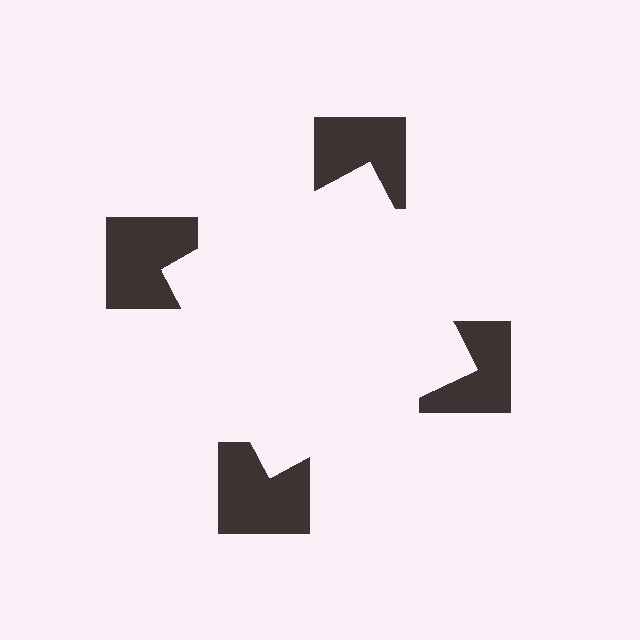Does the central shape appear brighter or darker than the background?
It typically appears slightly brighter than the background, even though no actual brightness change is drawn.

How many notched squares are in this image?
There are 4 — one at each vertex of the illusory square.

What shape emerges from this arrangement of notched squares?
An illusory square — its edges are inferred from the aligned wedge cuts in the notched squares, not physically drawn.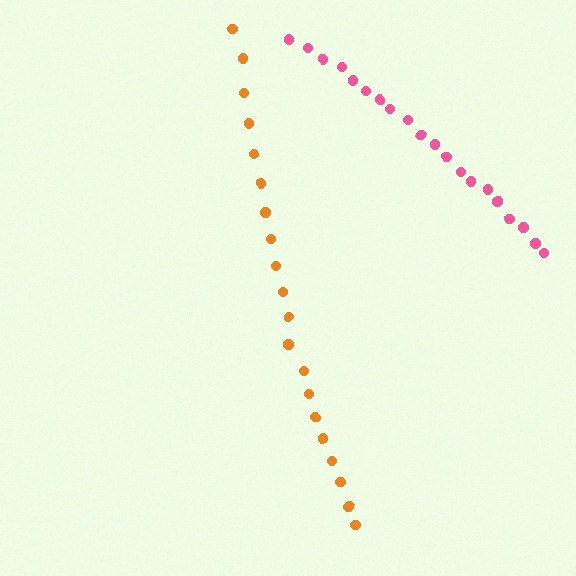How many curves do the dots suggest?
There are 2 distinct paths.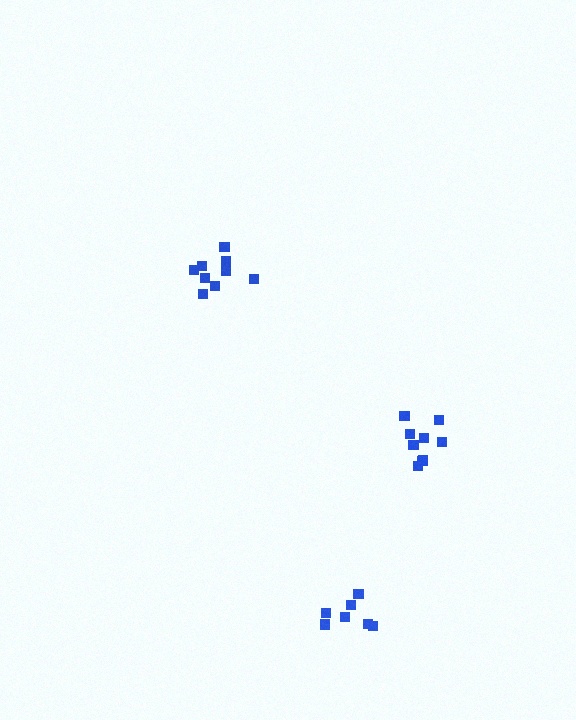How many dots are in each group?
Group 1: 7 dots, Group 2: 9 dots, Group 3: 9 dots (25 total).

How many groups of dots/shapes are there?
There are 3 groups.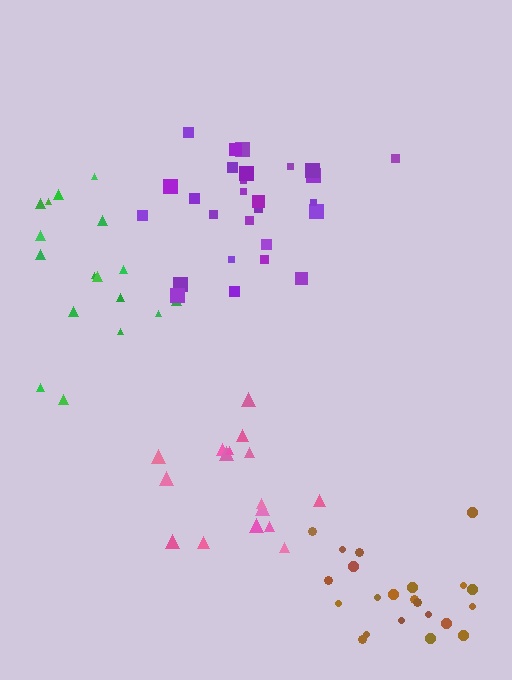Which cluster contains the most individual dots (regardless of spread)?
Purple (29).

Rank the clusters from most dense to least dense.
purple, brown, pink, green.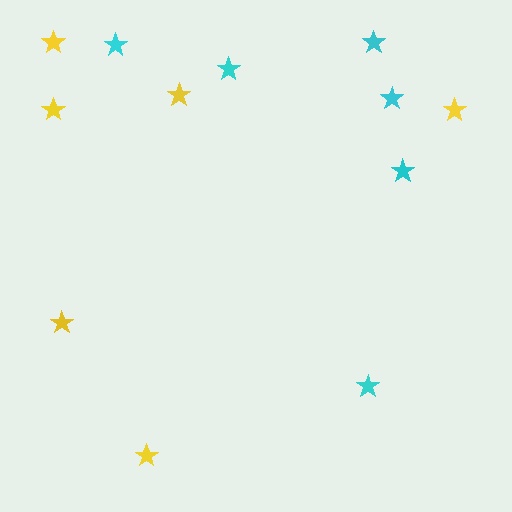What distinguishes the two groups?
There are 2 groups: one group of yellow stars (6) and one group of cyan stars (6).